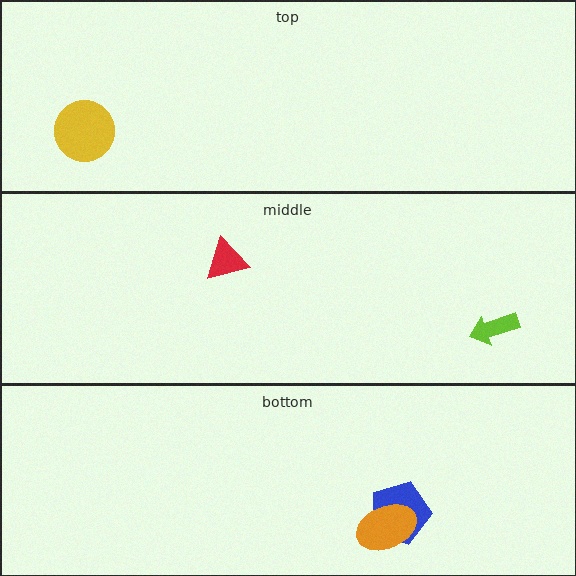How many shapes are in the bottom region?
2.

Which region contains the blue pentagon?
The bottom region.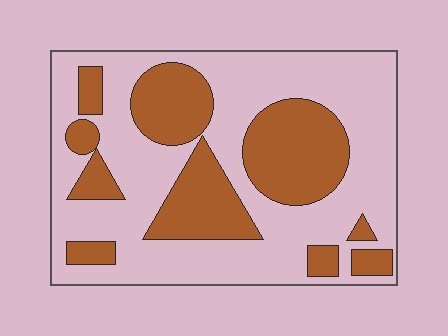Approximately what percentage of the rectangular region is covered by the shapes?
Approximately 35%.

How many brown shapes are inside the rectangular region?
10.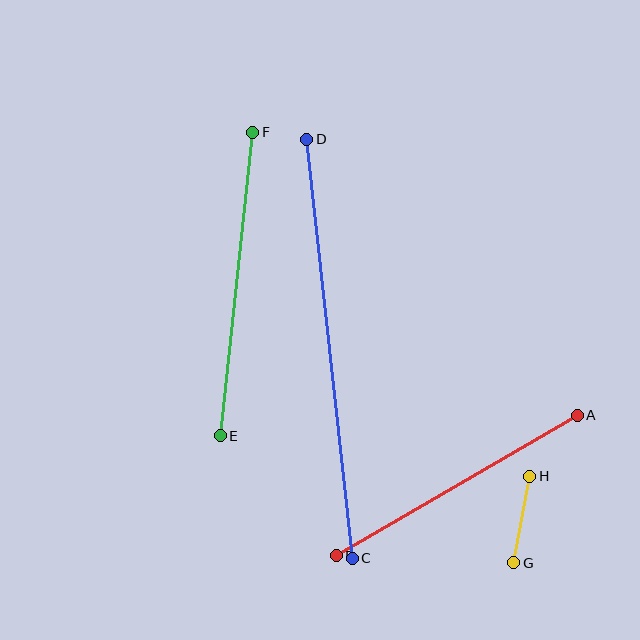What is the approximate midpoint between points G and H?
The midpoint is at approximately (522, 519) pixels.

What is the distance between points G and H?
The distance is approximately 88 pixels.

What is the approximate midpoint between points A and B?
The midpoint is at approximately (457, 485) pixels.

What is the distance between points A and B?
The distance is approximately 279 pixels.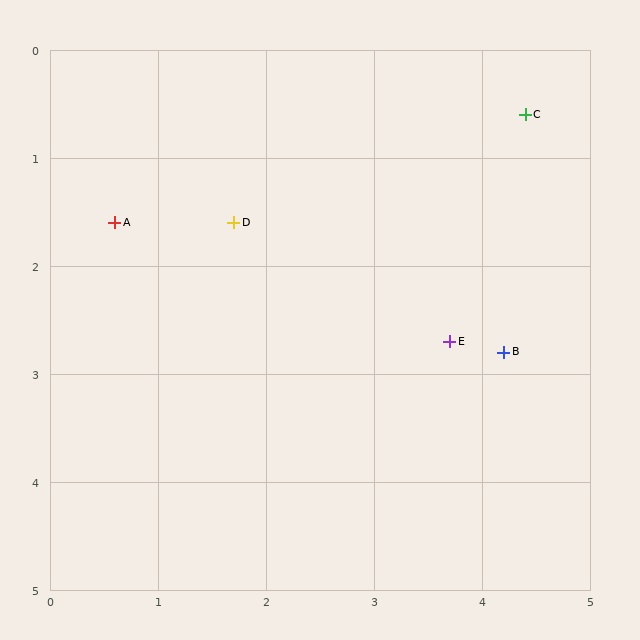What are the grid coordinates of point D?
Point D is at approximately (1.7, 1.6).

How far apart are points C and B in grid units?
Points C and B are about 2.2 grid units apart.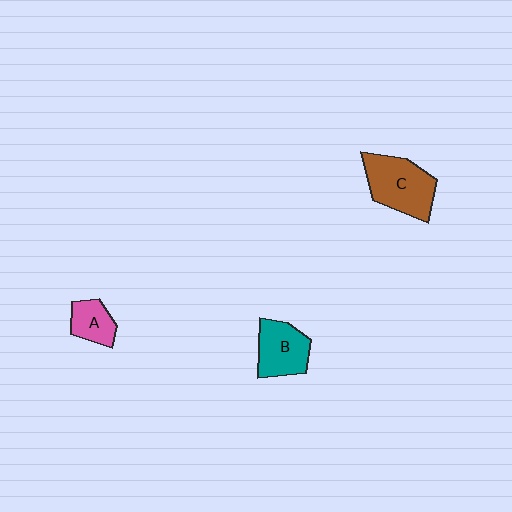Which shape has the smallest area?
Shape A (pink).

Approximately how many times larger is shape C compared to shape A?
Approximately 2.0 times.